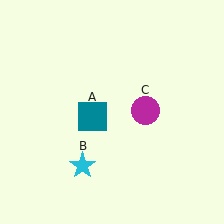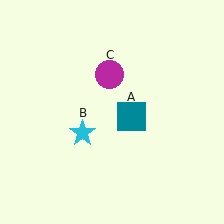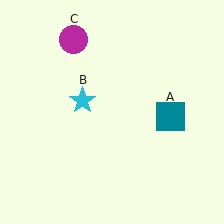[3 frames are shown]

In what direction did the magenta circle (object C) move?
The magenta circle (object C) moved up and to the left.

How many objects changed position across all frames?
3 objects changed position: teal square (object A), cyan star (object B), magenta circle (object C).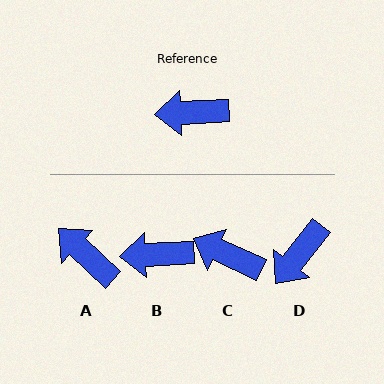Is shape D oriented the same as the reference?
No, it is off by about 49 degrees.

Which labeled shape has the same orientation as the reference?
B.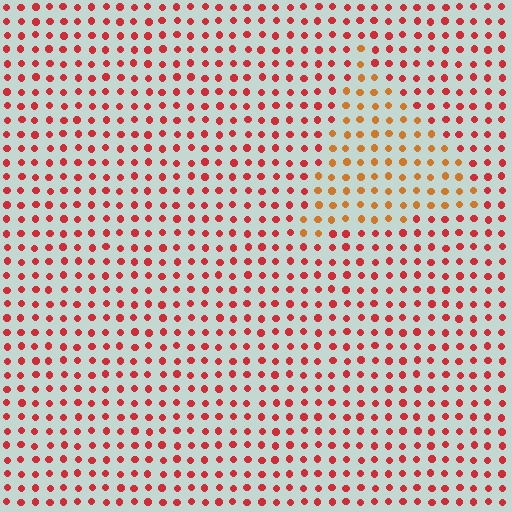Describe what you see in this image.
The image is filled with small red elements in a uniform arrangement. A triangle-shaped region is visible where the elements are tinted to a slightly different hue, forming a subtle color boundary.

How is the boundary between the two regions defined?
The boundary is defined purely by a slight shift in hue (about 33 degrees). Spacing, size, and orientation are identical on both sides.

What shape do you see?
I see a triangle.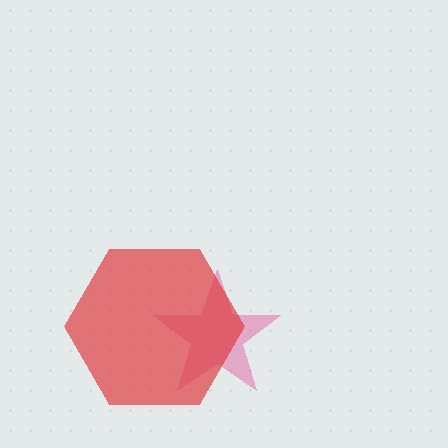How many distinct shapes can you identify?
There are 2 distinct shapes: a pink star, a red hexagon.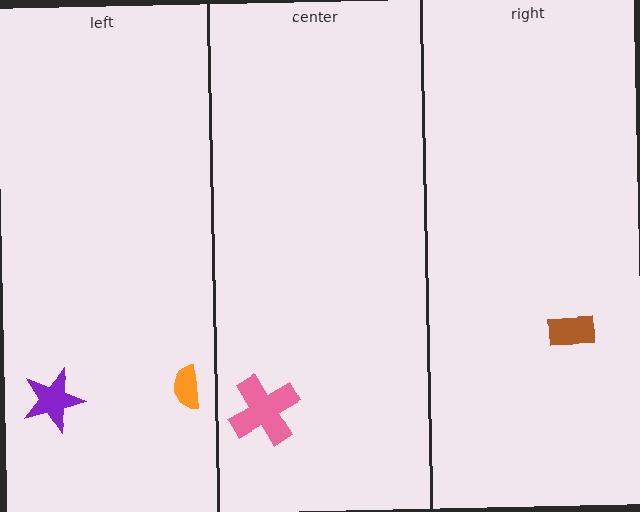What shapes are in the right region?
The brown rectangle.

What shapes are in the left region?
The orange semicircle, the purple star.